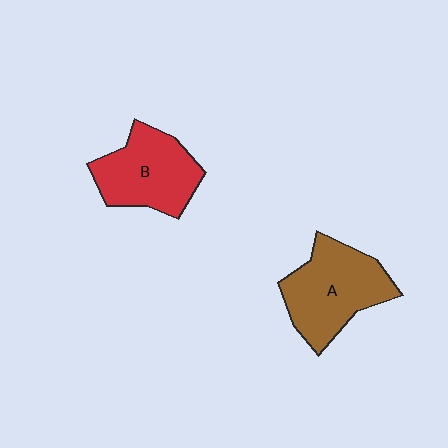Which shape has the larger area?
Shape A (brown).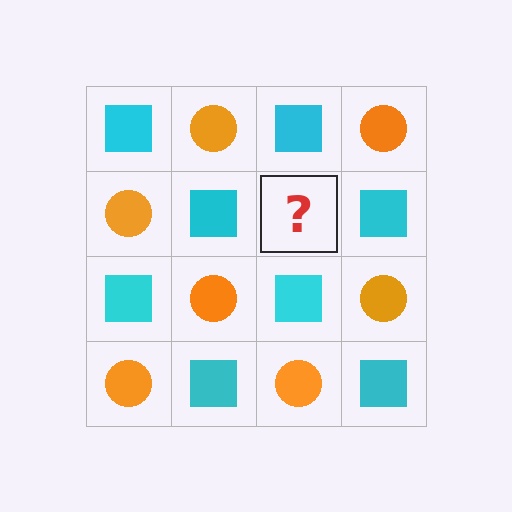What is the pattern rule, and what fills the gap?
The rule is that it alternates cyan square and orange circle in a checkerboard pattern. The gap should be filled with an orange circle.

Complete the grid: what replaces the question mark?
The question mark should be replaced with an orange circle.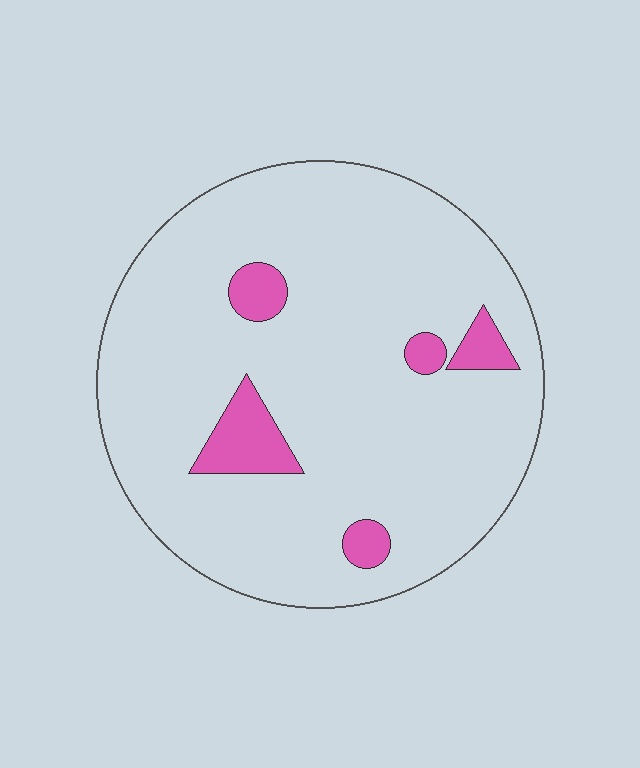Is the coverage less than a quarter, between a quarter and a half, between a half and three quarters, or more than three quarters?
Less than a quarter.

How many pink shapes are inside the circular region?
5.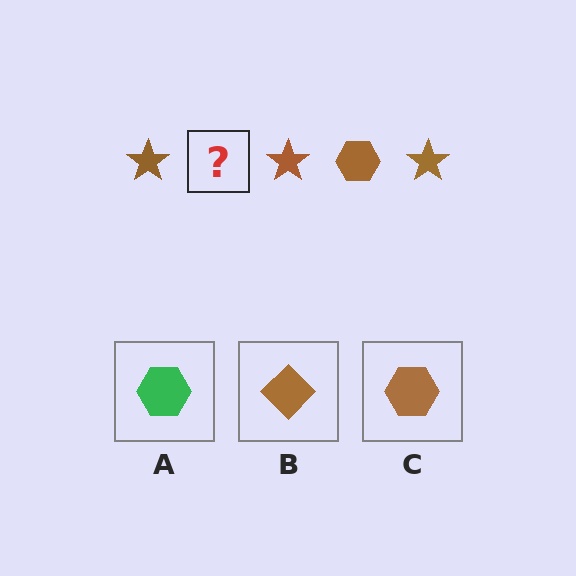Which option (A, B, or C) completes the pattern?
C.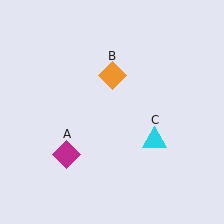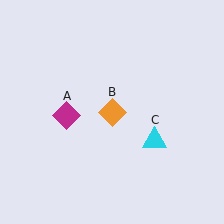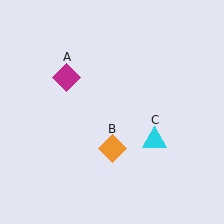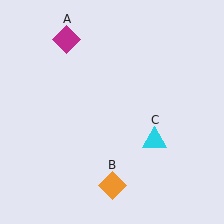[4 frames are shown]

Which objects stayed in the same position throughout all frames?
Cyan triangle (object C) remained stationary.